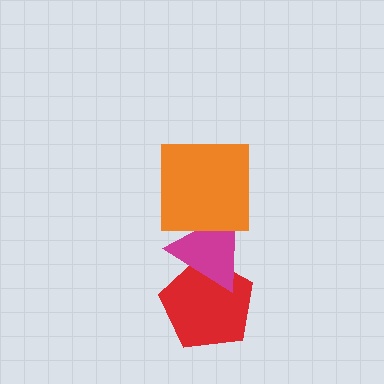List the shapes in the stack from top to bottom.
From top to bottom: the orange square, the magenta triangle, the red pentagon.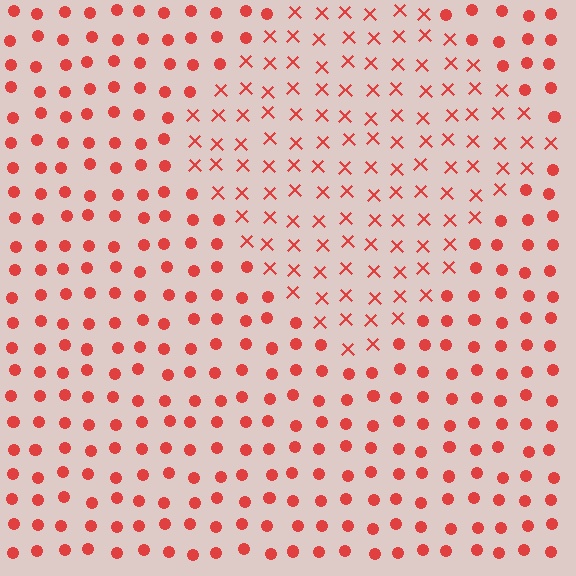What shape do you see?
I see a diamond.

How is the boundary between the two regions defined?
The boundary is defined by a change in element shape: X marks inside vs. circles outside. All elements share the same color and spacing.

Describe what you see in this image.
The image is filled with small red elements arranged in a uniform grid. A diamond-shaped region contains X marks, while the surrounding area contains circles. The boundary is defined purely by the change in element shape.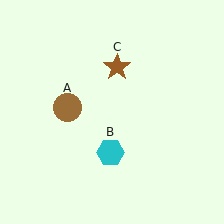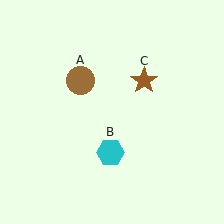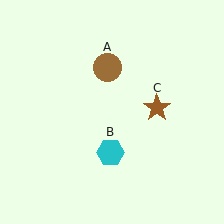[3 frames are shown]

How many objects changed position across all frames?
2 objects changed position: brown circle (object A), brown star (object C).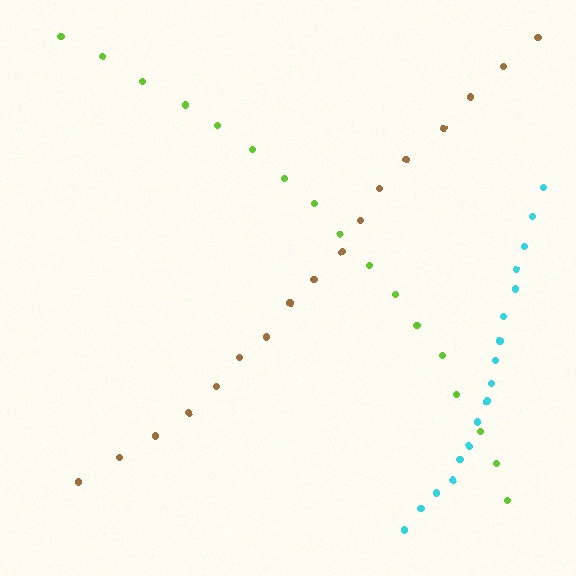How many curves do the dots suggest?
There are 3 distinct paths.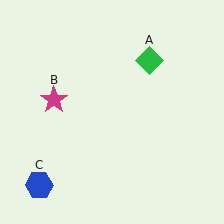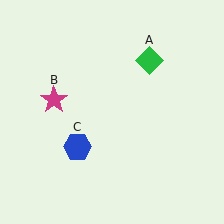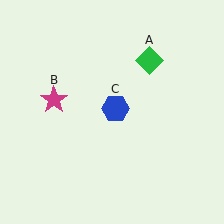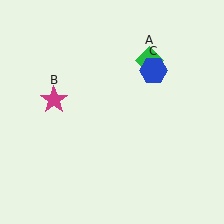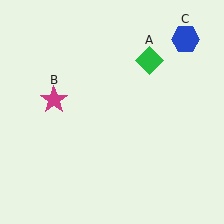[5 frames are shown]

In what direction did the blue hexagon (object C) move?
The blue hexagon (object C) moved up and to the right.